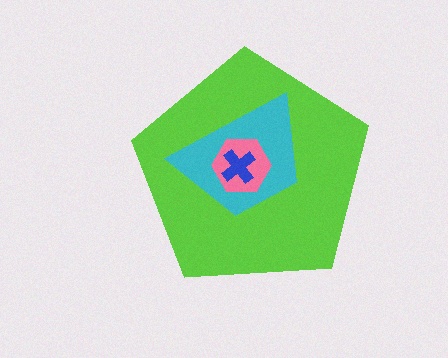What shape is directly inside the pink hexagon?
The blue cross.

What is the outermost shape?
The lime pentagon.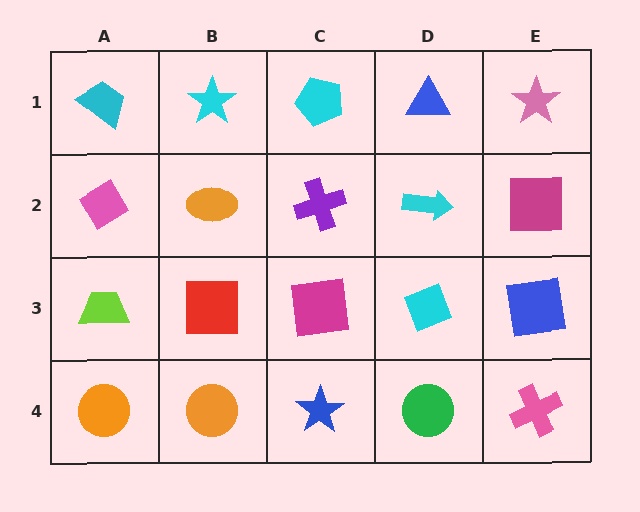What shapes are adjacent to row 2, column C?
A cyan pentagon (row 1, column C), a magenta square (row 3, column C), an orange ellipse (row 2, column B), a cyan arrow (row 2, column D).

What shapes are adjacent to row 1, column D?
A cyan arrow (row 2, column D), a cyan pentagon (row 1, column C), a pink star (row 1, column E).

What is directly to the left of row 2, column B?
A pink diamond.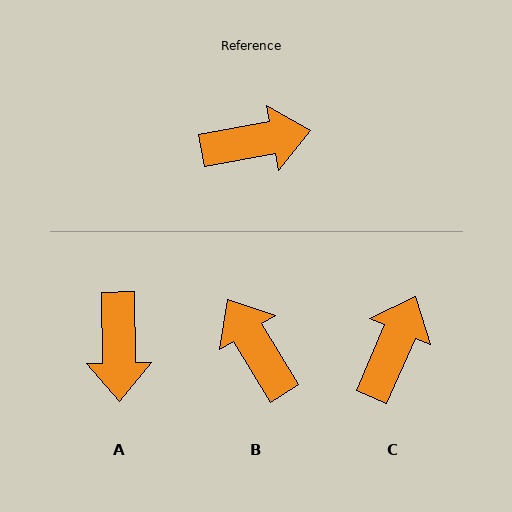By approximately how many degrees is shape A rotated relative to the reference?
Approximately 99 degrees clockwise.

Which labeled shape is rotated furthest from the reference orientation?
B, about 111 degrees away.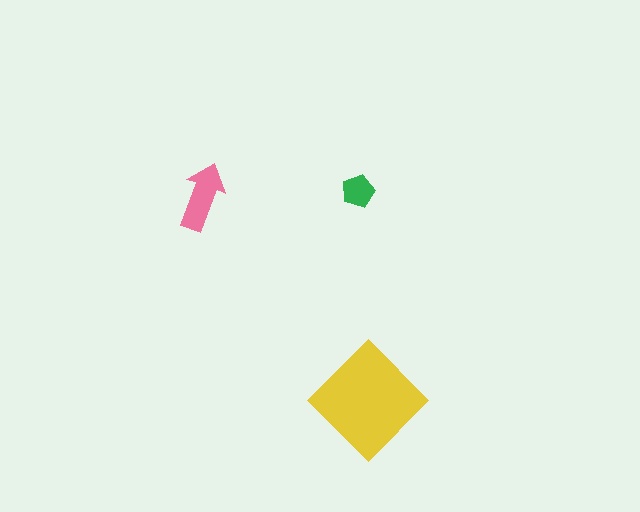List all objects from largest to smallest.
The yellow diamond, the pink arrow, the green pentagon.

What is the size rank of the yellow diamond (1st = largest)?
1st.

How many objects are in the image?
There are 3 objects in the image.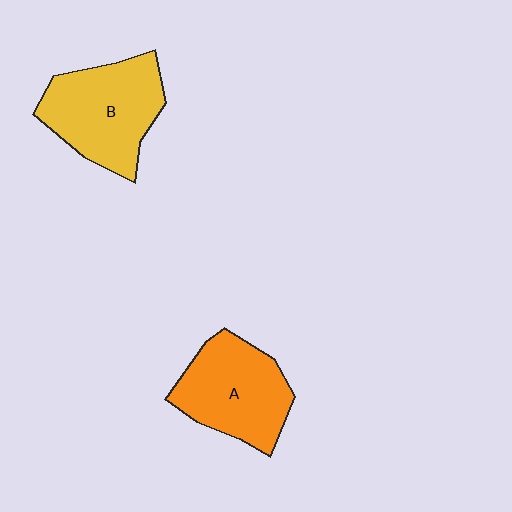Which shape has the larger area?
Shape B (yellow).